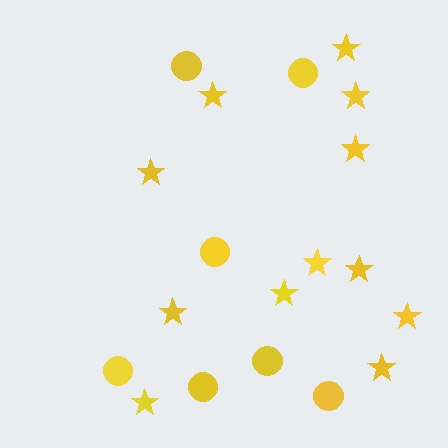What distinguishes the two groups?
There are 2 groups: one group of circles (7) and one group of stars (12).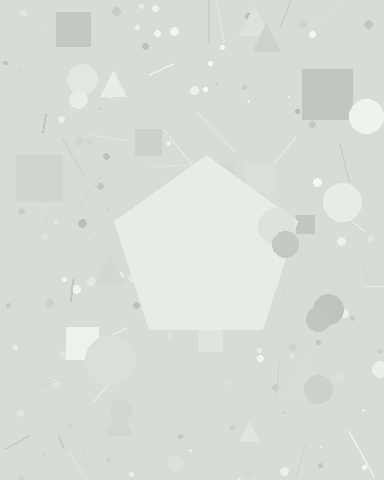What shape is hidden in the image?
A pentagon is hidden in the image.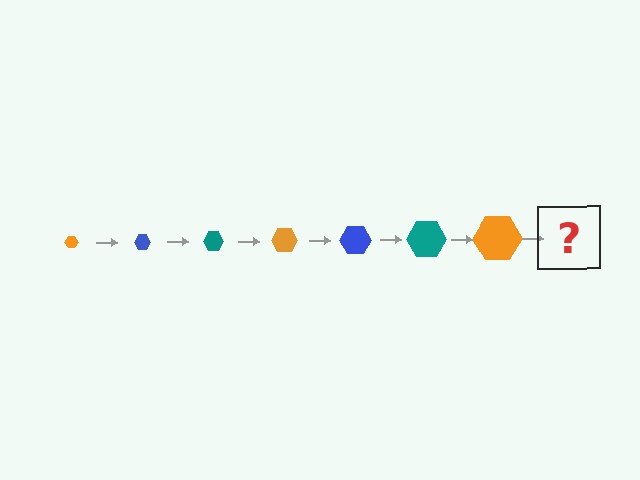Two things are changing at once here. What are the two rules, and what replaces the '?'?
The two rules are that the hexagon grows larger each step and the color cycles through orange, blue, and teal. The '?' should be a blue hexagon, larger than the previous one.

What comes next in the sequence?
The next element should be a blue hexagon, larger than the previous one.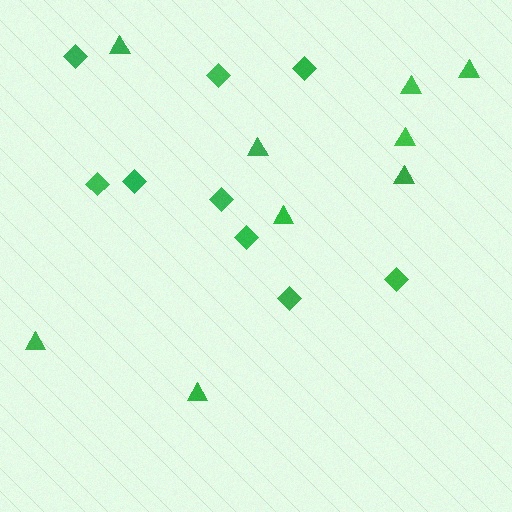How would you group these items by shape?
There are 2 groups: one group of diamonds (9) and one group of triangles (9).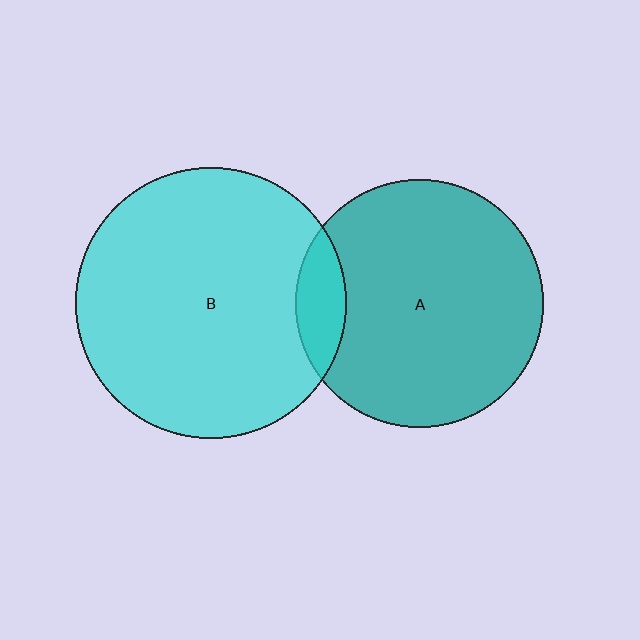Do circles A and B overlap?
Yes.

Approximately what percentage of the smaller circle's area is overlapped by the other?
Approximately 10%.